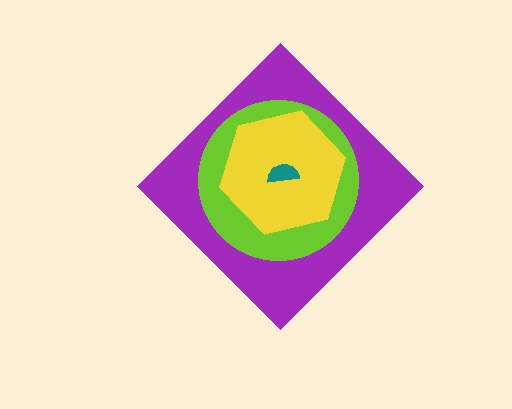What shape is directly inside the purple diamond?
The lime circle.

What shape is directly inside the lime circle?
The yellow hexagon.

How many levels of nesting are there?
4.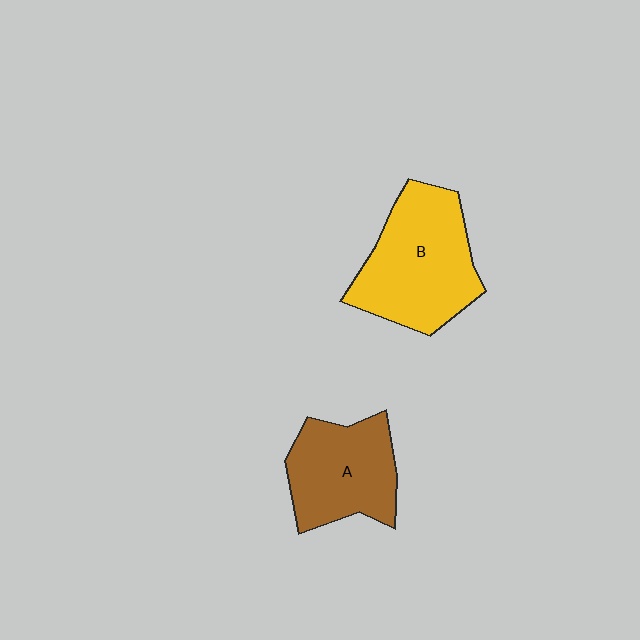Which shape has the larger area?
Shape B (yellow).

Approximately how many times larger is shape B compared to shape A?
Approximately 1.3 times.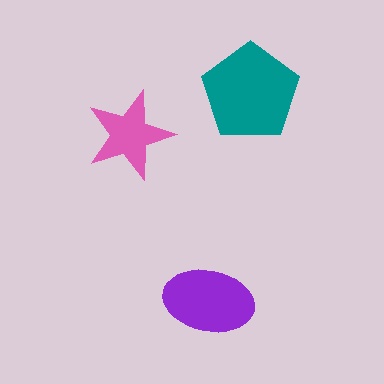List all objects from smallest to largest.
The pink star, the purple ellipse, the teal pentagon.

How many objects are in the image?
There are 3 objects in the image.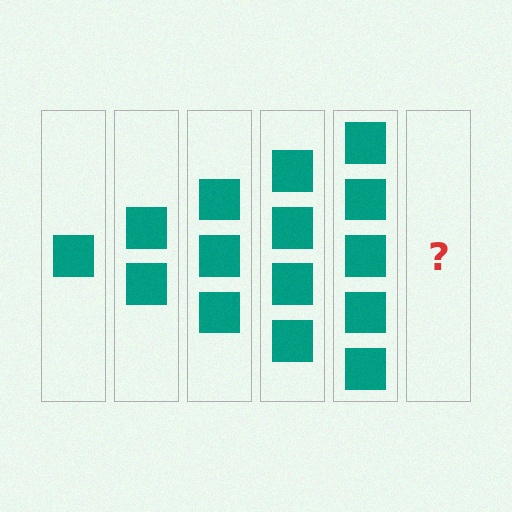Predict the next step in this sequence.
The next step is 6 squares.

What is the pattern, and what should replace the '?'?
The pattern is that each step adds one more square. The '?' should be 6 squares.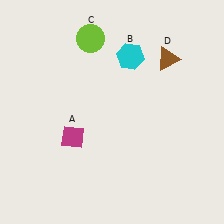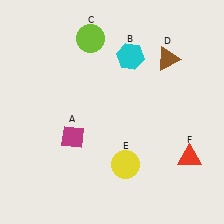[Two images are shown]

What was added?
A yellow circle (E), a red triangle (F) were added in Image 2.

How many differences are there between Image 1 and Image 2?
There are 2 differences between the two images.